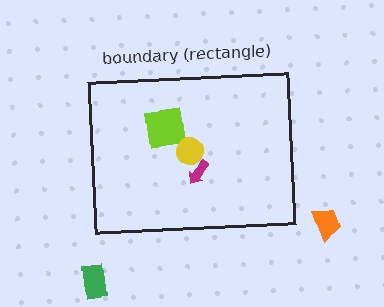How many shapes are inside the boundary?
3 inside, 2 outside.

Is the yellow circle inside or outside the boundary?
Inside.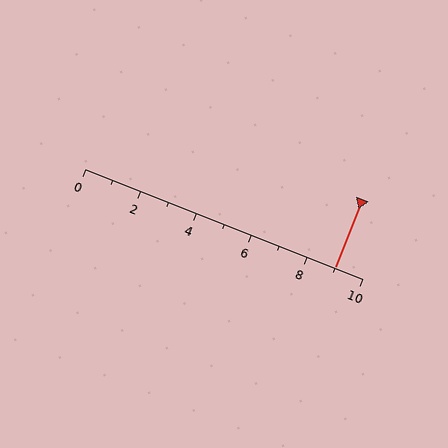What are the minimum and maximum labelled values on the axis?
The axis runs from 0 to 10.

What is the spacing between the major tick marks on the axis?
The major ticks are spaced 2 apart.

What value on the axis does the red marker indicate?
The marker indicates approximately 9.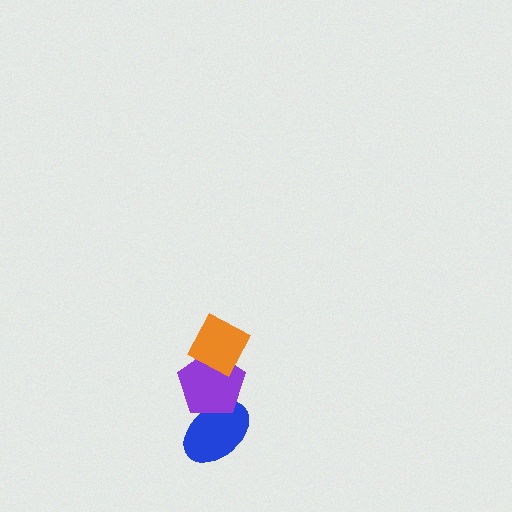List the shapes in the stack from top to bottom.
From top to bottom: the orange diamond, the purple pentagon, the blue ellipse.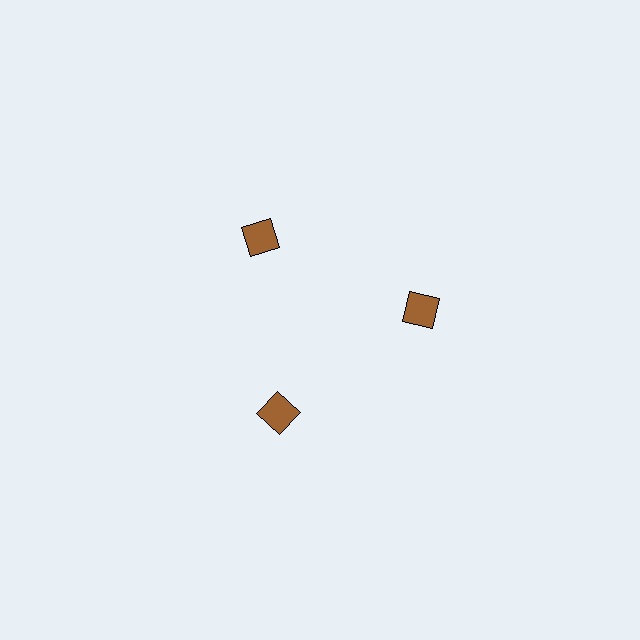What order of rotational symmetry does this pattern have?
This pattern has 3-fold rotational symmetry.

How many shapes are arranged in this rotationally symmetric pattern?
There are 3 shapes, arranged in 3 groups of 1.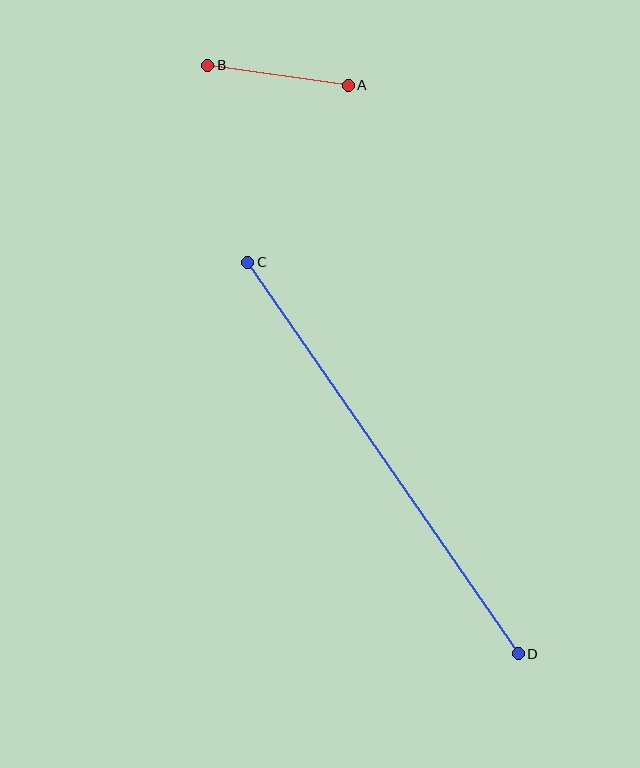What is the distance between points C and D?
The distance is approximately 476 pixels.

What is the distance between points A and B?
The distance is approximately 142 pixels.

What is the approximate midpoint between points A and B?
The midpoint is at approximately (278, 75) pixels.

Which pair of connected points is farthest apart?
Points C and D are farthest apart.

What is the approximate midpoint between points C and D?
The midpoint is at approximately (383, 458) pixels.